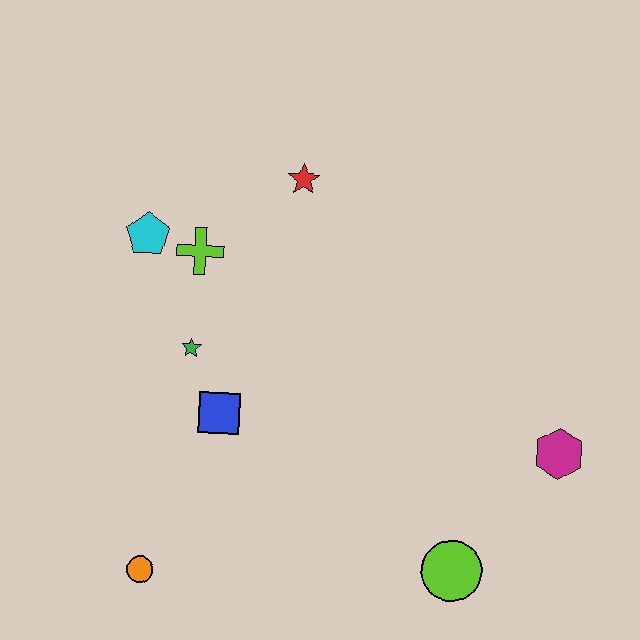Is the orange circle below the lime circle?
Yes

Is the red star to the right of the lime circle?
No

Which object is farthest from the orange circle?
The magenta hexagon is farthest from the orange circle.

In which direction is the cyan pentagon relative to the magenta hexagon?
The cyan pentagon is to the left of the magenta hexagon.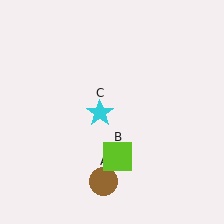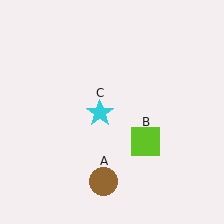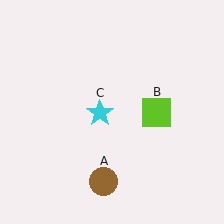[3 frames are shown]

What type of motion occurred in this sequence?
The lime square (object B) rotated counterclockwise around the center of the scene.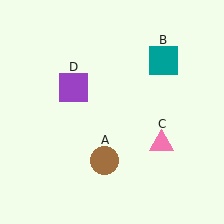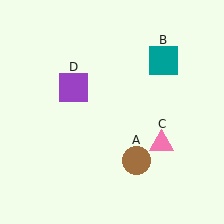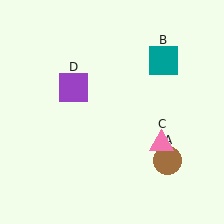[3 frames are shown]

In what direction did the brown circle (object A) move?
The brown circle (object A) moved right.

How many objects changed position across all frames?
1 object changed position: brown circle (object A).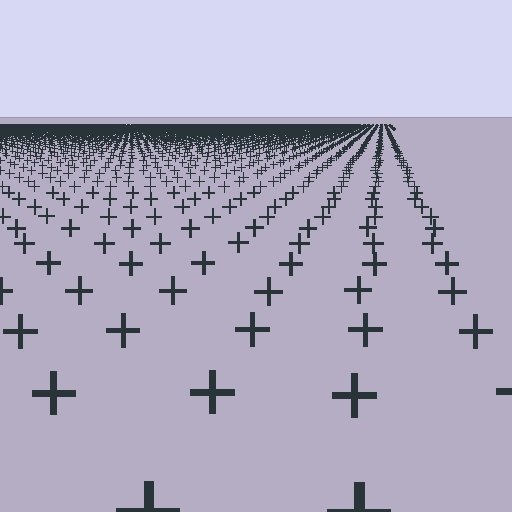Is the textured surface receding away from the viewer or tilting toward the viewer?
The surface is receding away from the viewer. Texture elements get smaller and denser toward the top.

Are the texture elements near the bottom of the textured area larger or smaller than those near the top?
Larger. Near the bottom, elements are closer to the viewer and appear at a bigger on-screen size.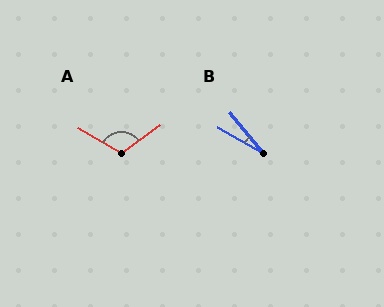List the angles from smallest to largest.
B (21°), A (113°).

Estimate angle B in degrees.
Approximately 21 degrees.